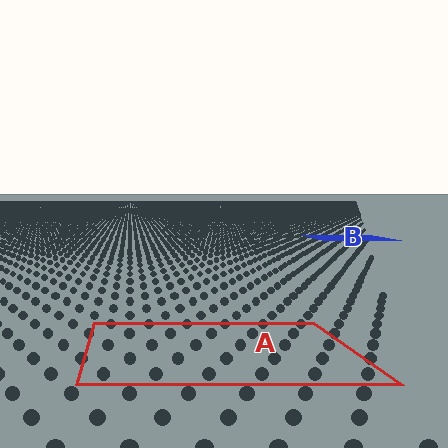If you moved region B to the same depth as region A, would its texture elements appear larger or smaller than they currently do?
They would appear larger. At a closer depth, the same texture elements are projected at a bigger on-screen size.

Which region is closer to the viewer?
Region A is closer. The texture elements there are larger and more spread out.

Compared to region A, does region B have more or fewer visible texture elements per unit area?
Region B has more texture elements per unit area — they are packed more densely because it is farther away.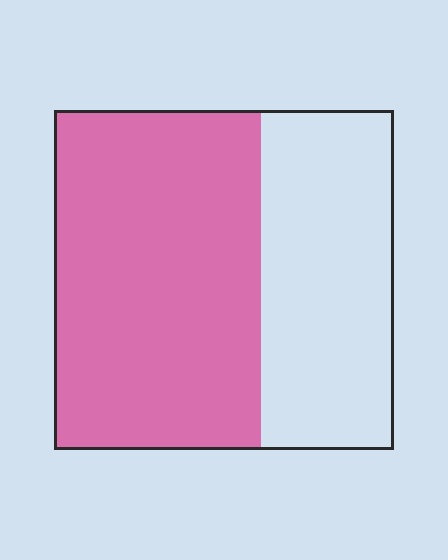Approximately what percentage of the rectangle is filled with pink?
Approximately 60%.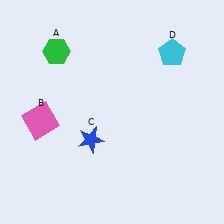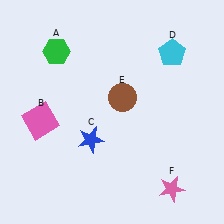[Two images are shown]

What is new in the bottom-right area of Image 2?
A pink star (F) was added in the bottom-right area of Image 2.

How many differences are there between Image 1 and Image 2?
There are 2 differences between the two images.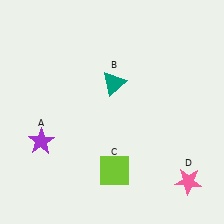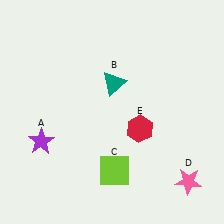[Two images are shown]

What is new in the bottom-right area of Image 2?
A red hexagon (E) was added in the bottom-right area of Image 2.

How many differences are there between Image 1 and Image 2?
There is 1 difference between the two images.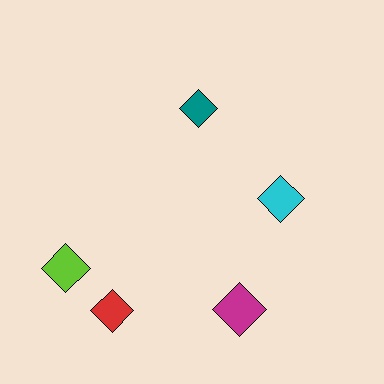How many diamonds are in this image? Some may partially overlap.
There are 5 diamonds.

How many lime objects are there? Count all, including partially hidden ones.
There is 1 lime object.